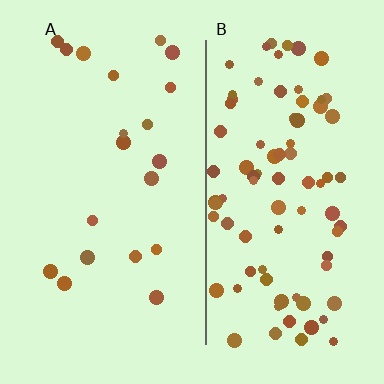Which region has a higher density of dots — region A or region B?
B (the right).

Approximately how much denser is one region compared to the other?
Approximately 4.3× — region B over region A.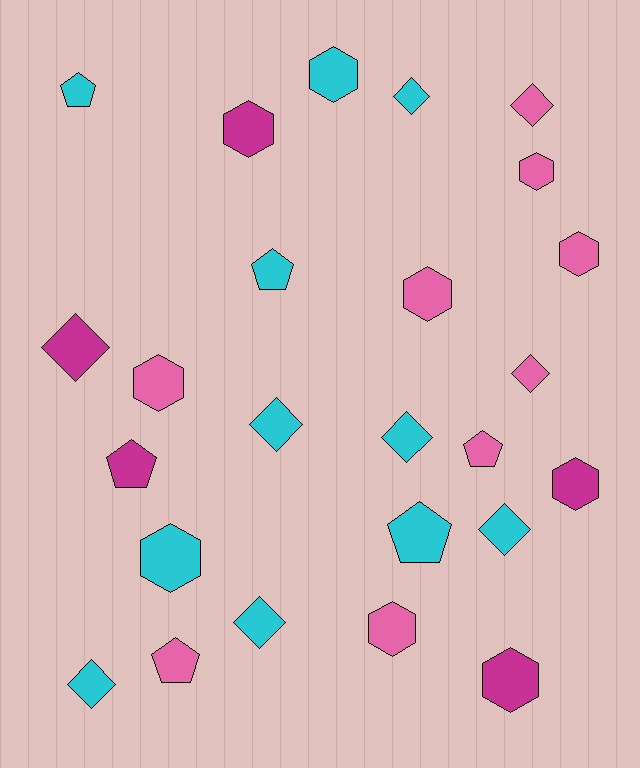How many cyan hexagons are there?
There are 2 cyan hexagons.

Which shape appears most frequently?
Hexagon, with 10 objects.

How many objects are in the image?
There are 25 objects.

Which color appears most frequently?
Cyan, with 11 objects.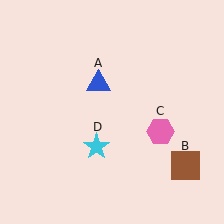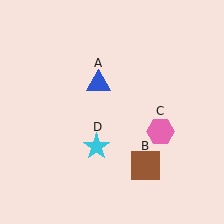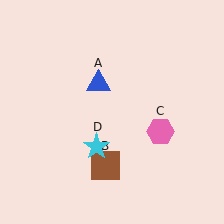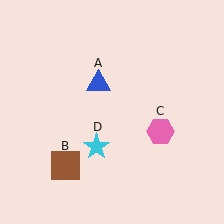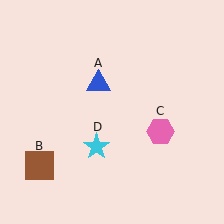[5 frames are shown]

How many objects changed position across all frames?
1 object changed position: brown square (object B).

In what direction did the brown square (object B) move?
The brown square (object B) moved left.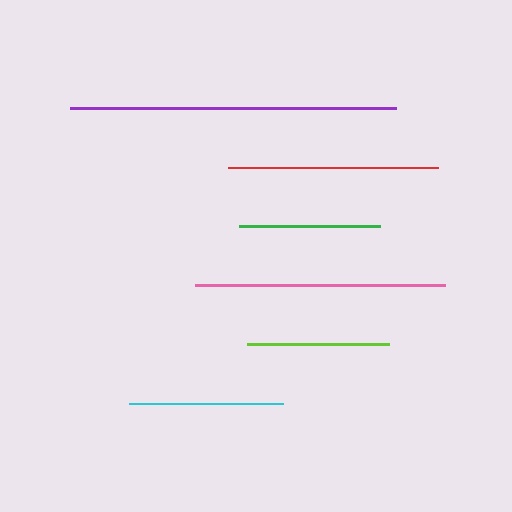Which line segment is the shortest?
The green line is the shortest at approximately 141 pixels.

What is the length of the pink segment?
The pink segment is approximately 250 pixels long.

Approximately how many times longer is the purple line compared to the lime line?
The purple line is approximately 2.3 times the length of the lime line.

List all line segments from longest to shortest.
From longest to shortest: purple, pink, red, cyan, lime, green.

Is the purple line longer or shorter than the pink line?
The purple line is longer than the pink line.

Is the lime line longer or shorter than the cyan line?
The cyan line is longer than the lime line.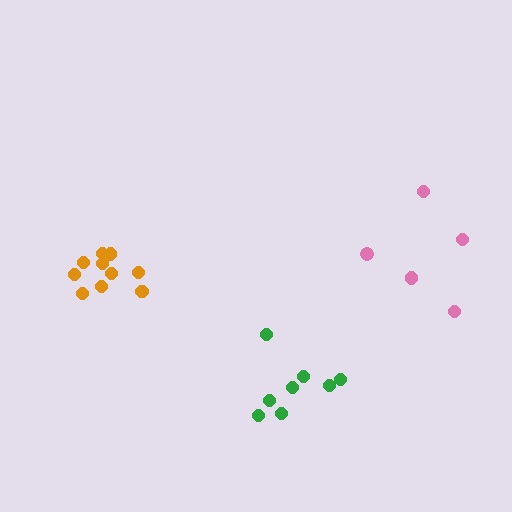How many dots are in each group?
Group 1: 5 dots, Group 2: 10 dots, Group 3: 8 dots (23 total).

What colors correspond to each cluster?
The clusters are colored: pink, orange, green.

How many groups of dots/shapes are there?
There are 3 groups.